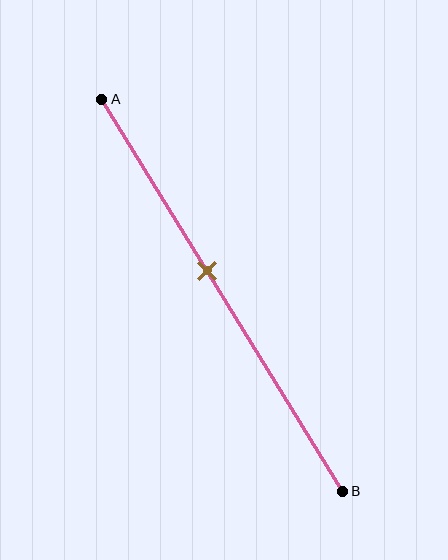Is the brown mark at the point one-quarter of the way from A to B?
No, the mark is at about 45% from A, not at the 25% one-quarter point.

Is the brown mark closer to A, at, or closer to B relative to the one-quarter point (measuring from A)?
The brown mark is closer to point B than the one-quarter point of segment AB.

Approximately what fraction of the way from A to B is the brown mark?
The brown mark is approximately 45% of the way from A to B.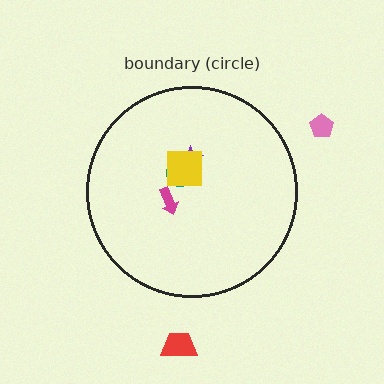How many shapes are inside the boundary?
4 inside, 2 outside.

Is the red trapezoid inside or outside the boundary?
Outside.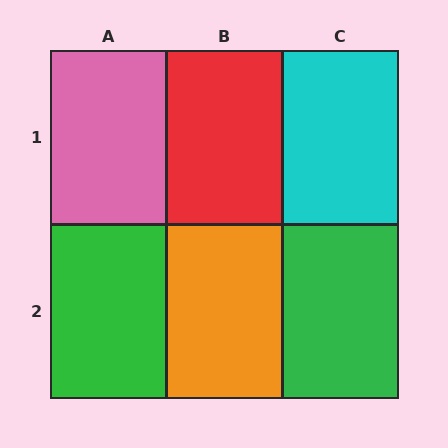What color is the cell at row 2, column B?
Orange.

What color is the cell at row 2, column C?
Green.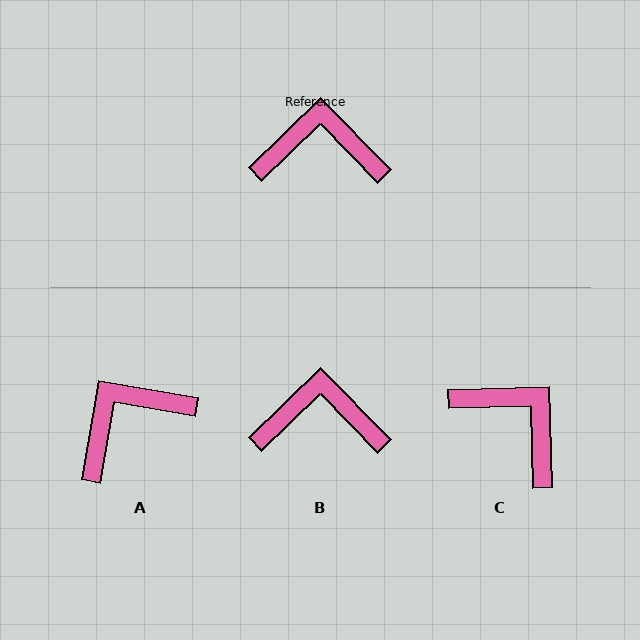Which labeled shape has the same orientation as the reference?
B.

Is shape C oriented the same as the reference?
No, it is off by about 43 degrees.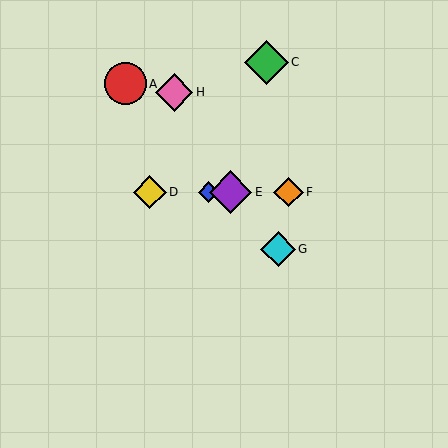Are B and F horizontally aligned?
Yes, both are at y≈192.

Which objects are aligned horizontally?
Objects B, D, E, F are aligned horizontally.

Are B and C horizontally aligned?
No, B is at y≈192 and C is at y≈63.